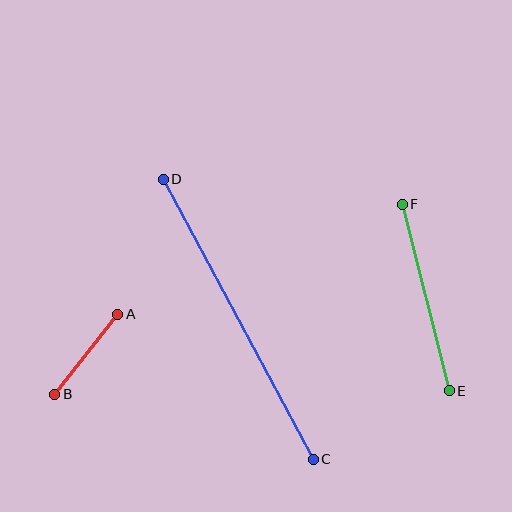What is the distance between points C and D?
The distance is approximately 318 pixels.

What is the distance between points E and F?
The distance is approximately 192 pixels.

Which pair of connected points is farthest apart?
Points C and D are farthest apart.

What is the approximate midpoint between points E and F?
The midpoint is at approximately (426, 298) pixels.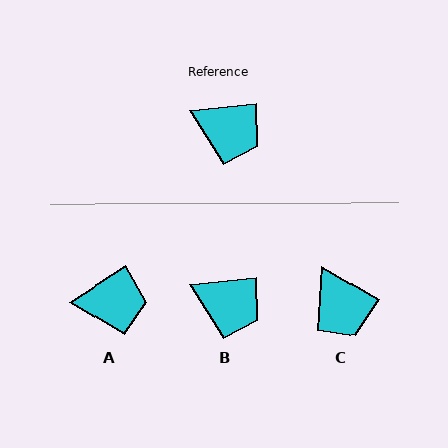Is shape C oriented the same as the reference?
No, it is off by about 35 degrees.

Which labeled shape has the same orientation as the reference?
B.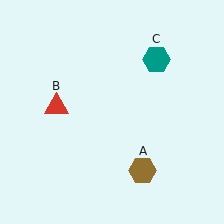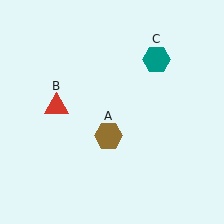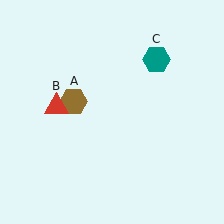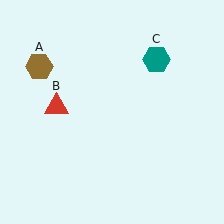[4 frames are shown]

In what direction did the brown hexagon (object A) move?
The brown hexagon (object A) moved up and to the left.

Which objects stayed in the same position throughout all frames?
Red triangle (object B) and teal hexagon (object C) remained stationary.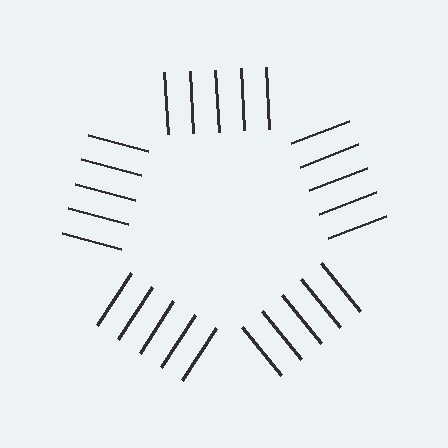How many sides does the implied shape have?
5 sides — the line-ends trace a pentagon.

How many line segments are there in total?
25 — 5 along each of the 5 edges.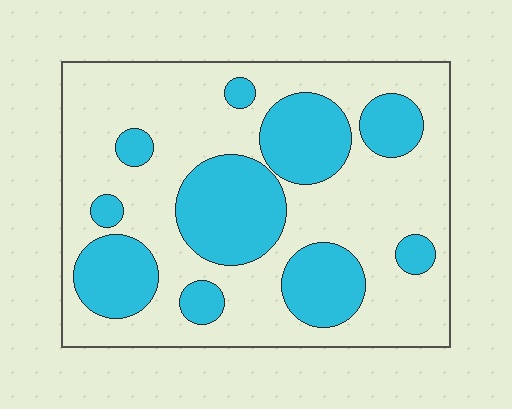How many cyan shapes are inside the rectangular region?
10.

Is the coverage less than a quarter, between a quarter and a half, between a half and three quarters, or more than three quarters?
Between a quarter and a half.